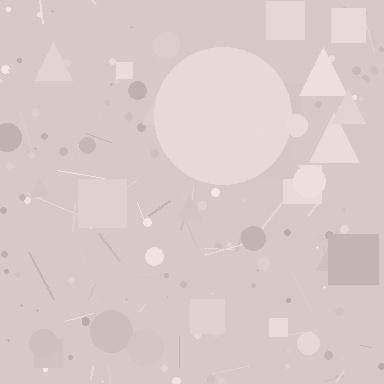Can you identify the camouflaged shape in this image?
The camouflaged shape is a circle.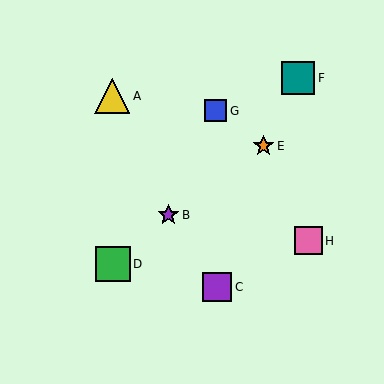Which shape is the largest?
The yellow triangle (labeled A) is the largest.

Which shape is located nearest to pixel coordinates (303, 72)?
The teal square (labeled F) at (298, 78) is nearest to that location.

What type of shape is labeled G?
Shape G is a blue square.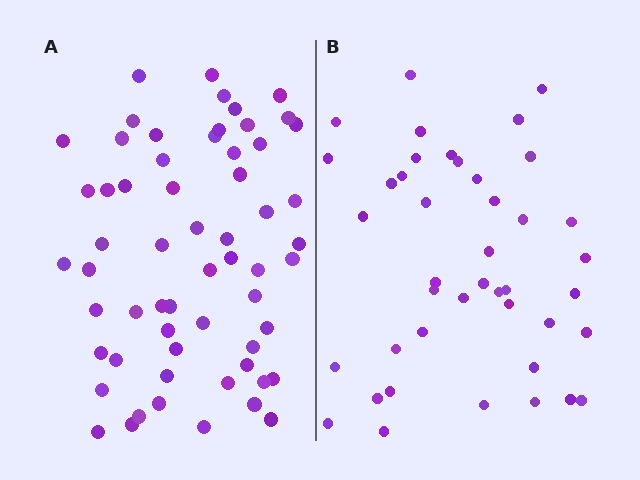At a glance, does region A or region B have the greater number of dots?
Region A (the left region) has more dots.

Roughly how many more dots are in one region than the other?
Region A has approximately 20 more dots than region B.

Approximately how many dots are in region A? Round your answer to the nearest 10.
About 60 dots.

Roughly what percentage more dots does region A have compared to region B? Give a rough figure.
About 45% more.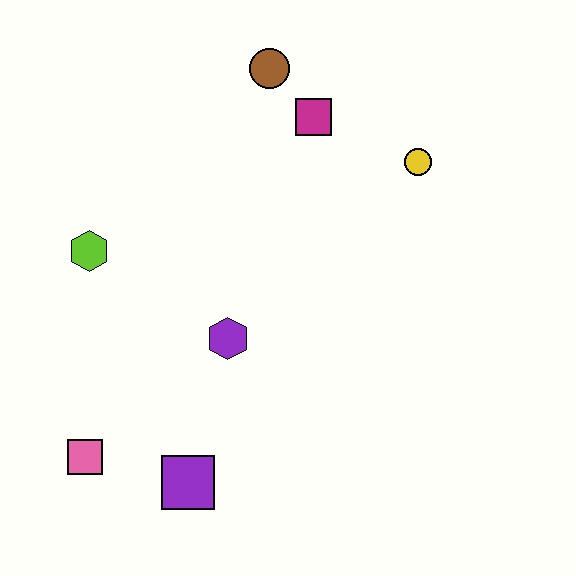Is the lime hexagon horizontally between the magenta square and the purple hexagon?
No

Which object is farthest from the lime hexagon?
The yellow circle is farthest from the lime hexagon.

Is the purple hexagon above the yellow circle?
No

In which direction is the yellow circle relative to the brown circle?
The yellow circle is to the right of the brown circle.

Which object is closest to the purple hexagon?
The purple square is closest to the purple hexagon.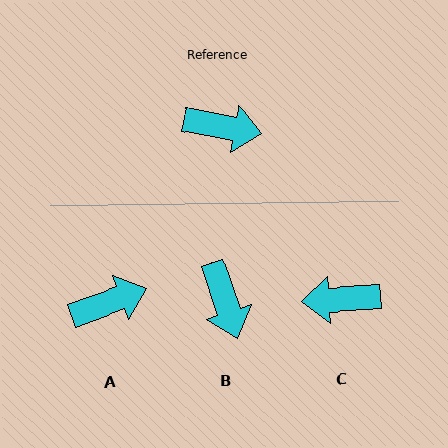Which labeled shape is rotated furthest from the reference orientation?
C, about 166 degrees away.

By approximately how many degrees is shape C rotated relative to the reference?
Approximately 166 degrees clockwise.